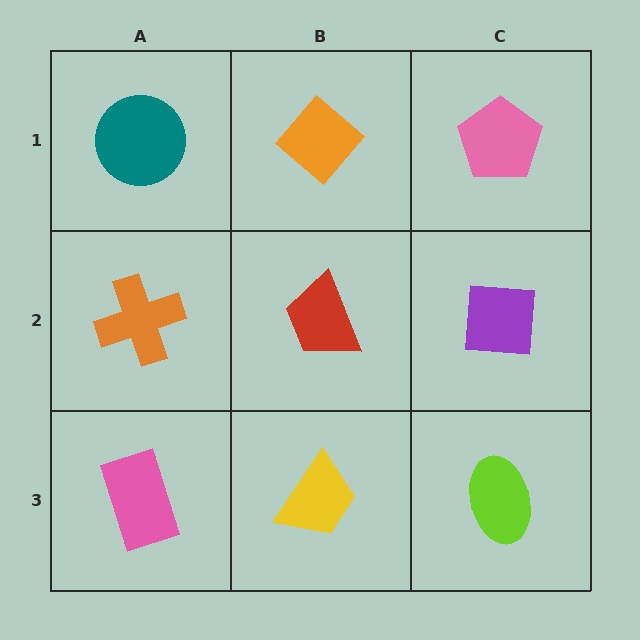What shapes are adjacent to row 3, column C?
A purple square (row 2, column C), a yellow trapezoid (row 3, column B).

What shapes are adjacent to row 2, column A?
A teal circle (row 1, column A), a pink rectangle (row 3, column A), a red trapezoid (row 2, column B).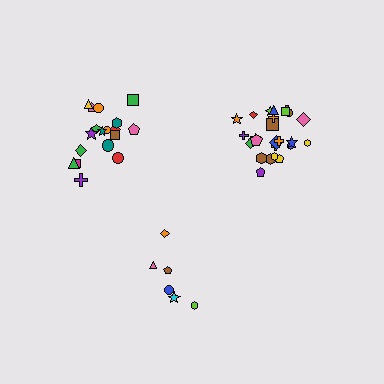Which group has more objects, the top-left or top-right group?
The top-right group.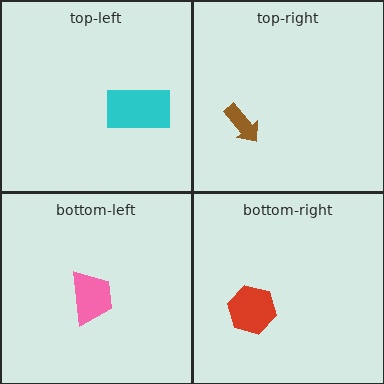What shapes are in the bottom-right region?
The red hexagon.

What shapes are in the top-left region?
The cyan rectangle.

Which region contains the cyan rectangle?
The top-left region.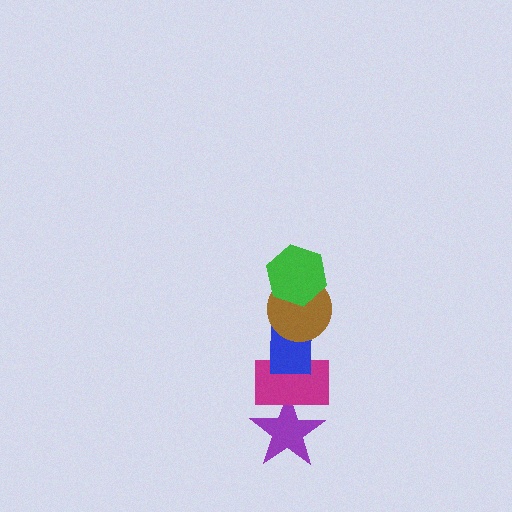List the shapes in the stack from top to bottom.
From top to bottom: the green hexagon, the brown circle, the blue rectangle, the magenta rectangle, the purple star.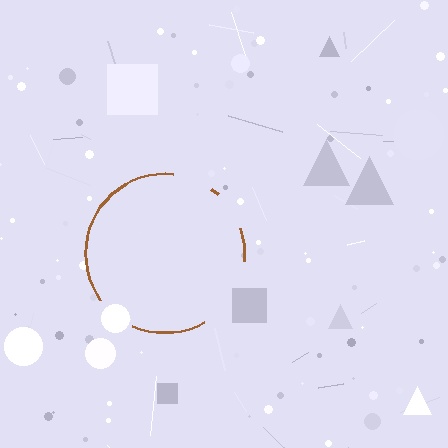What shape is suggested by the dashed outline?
The dashed outline suggests a circle.